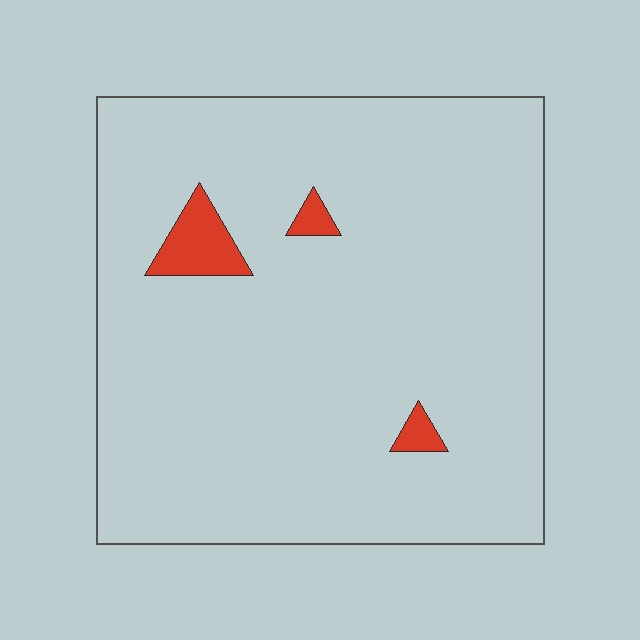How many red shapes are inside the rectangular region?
3.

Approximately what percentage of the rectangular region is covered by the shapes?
Approximately 5%.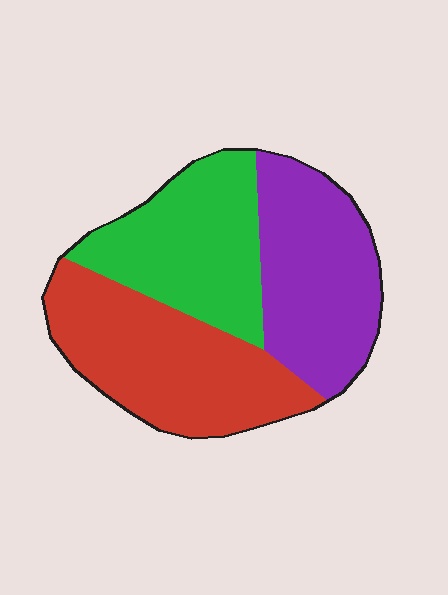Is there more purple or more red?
Red.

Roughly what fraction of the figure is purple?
Purple takes up about one third (1/3) of the figure.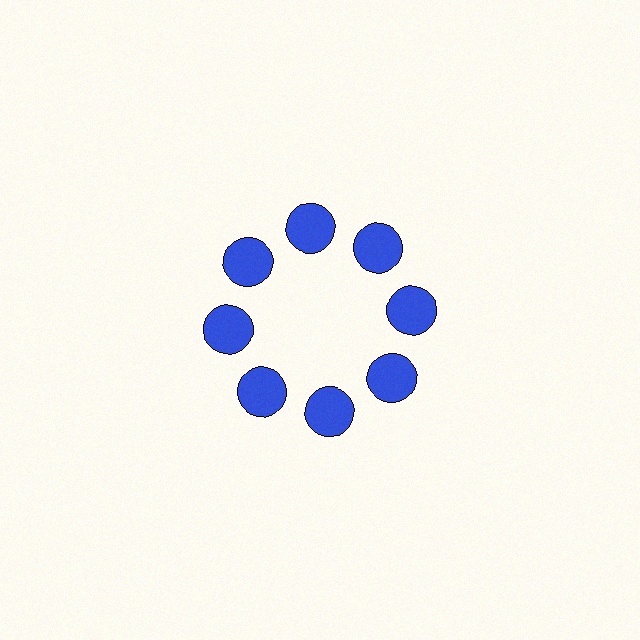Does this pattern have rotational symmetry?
Yes, this pattern has 8-fold rotational symmetry. It looks the same after rotating 45 degrees around the center.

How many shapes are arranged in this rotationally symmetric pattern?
There are 8 shapes, arranged in 8 groups of 1.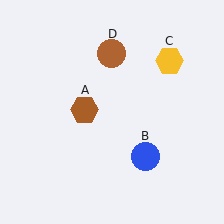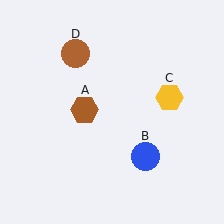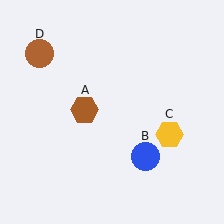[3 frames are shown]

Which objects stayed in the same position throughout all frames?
Brown hexagon (object A) and blue circle (object B) remained stationary.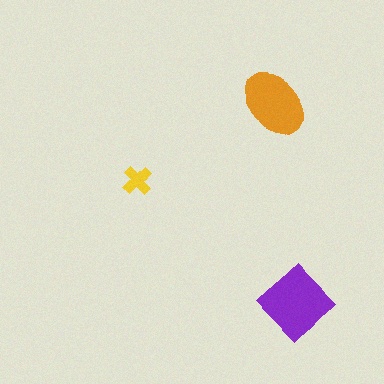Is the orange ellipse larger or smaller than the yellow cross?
Larger.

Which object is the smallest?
The yellow cross.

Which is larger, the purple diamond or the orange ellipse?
The purple diamond.